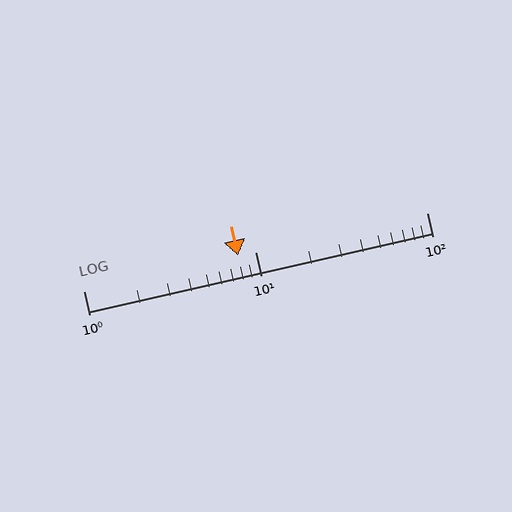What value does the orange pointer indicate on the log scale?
The pointer indicates approximately 8.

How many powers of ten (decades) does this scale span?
The scale spans 2 decades, from 1 to 100.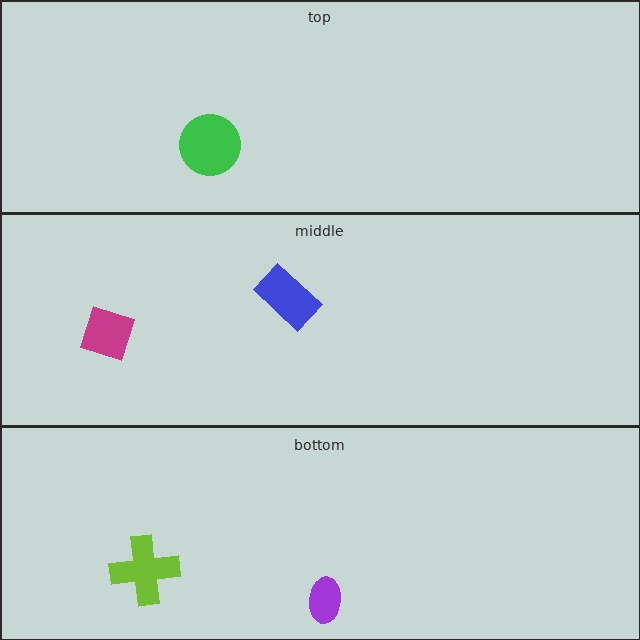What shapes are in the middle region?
The magenta diamond, the blue rectangle.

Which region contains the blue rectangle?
The middle region.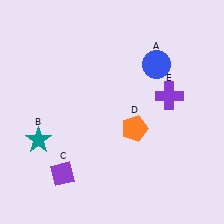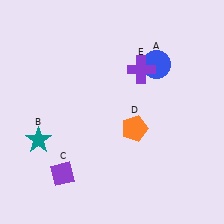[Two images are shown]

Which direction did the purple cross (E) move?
The purple cross (E) moved left.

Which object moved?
The purple cross (E) moved left.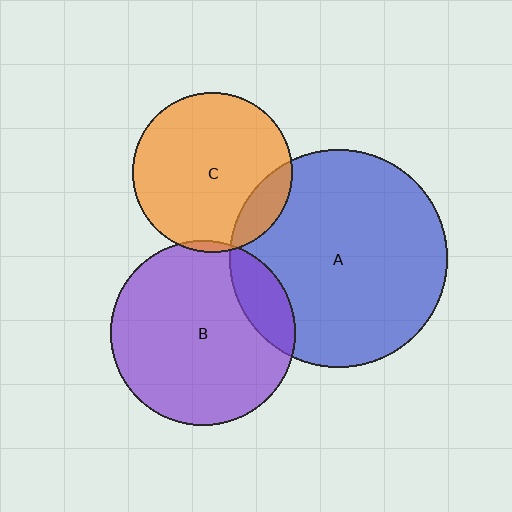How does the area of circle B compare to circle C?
Approximately 1.3 times.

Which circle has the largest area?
Circle A (blue).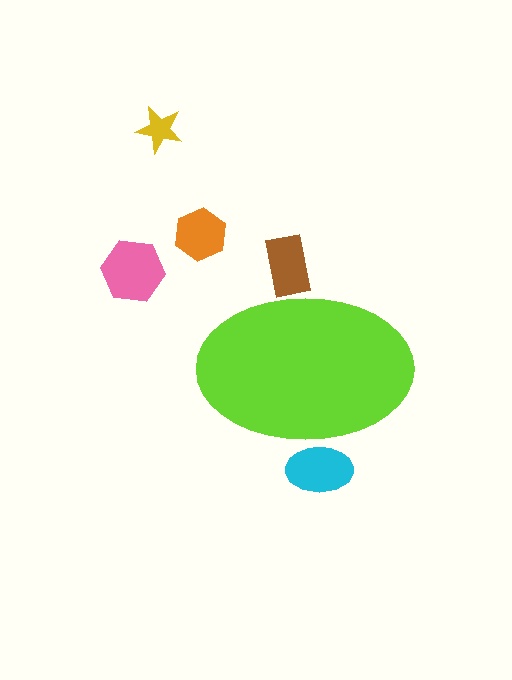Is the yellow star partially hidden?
No, the yellow star is fully visible.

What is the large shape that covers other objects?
A lime ellipse.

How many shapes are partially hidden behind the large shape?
2 shapes are partially hidden.